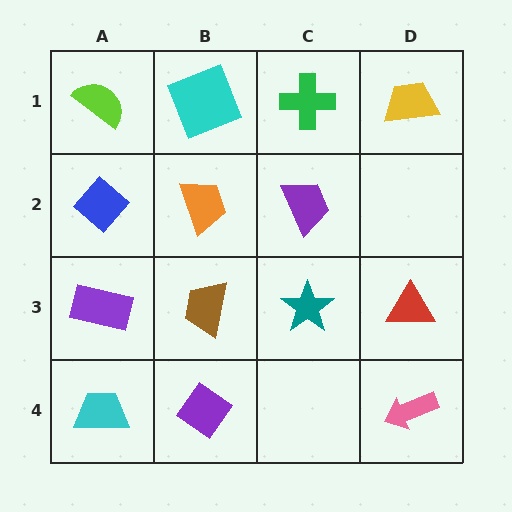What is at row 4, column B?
A purple diamond.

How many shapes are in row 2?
3 shapes.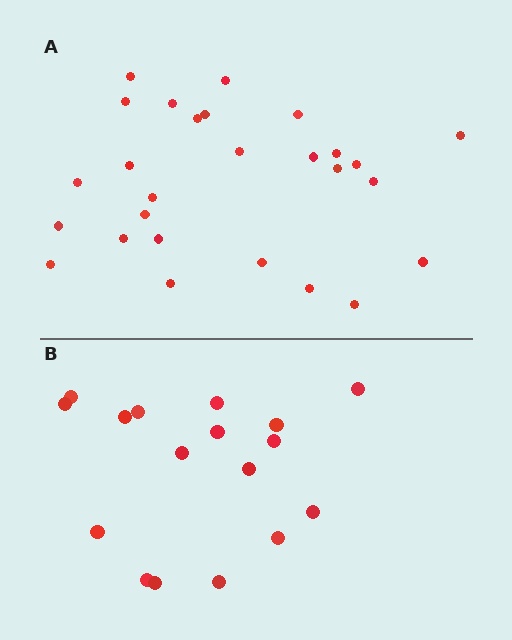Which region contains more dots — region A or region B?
Region A (the top region) has more dots.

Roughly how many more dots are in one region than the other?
Region A has roughly 10 or so more dots than region B.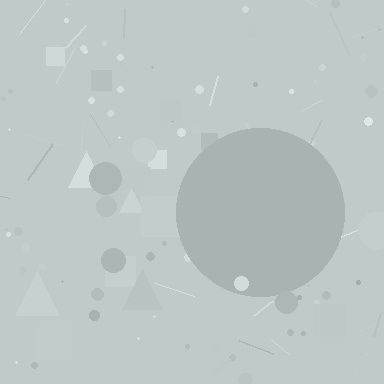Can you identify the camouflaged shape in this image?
The camouflaged shape is a circle.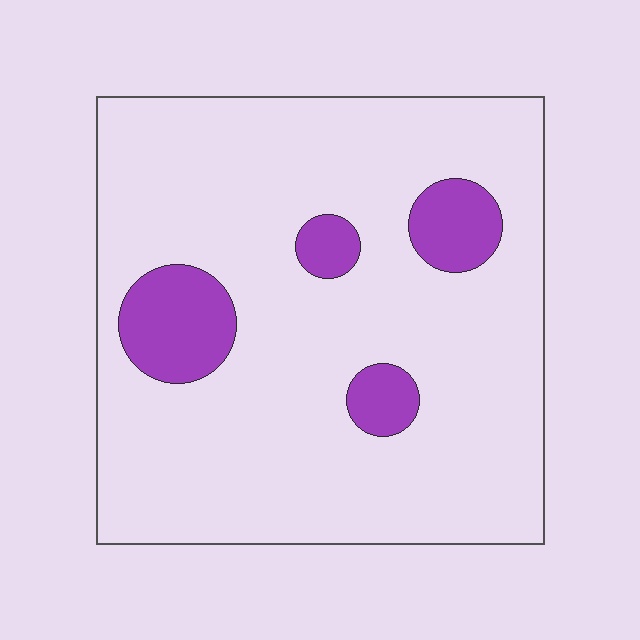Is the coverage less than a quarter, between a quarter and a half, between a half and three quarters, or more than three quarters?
Less than a quarter.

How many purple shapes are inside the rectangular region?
4.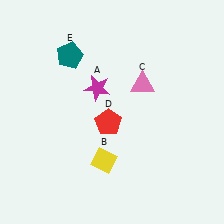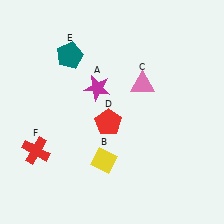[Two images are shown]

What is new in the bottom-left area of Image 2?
A red cross (F) was added in the bottom-left area of Image 2.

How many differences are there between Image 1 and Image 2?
There is 1 difference between the two images.